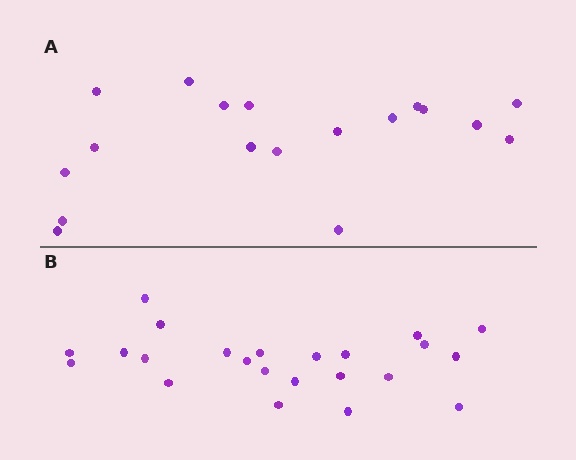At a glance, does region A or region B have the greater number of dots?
Region B (the bottom region) has more dots.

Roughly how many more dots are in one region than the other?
Region B has about 5 more dots than region A.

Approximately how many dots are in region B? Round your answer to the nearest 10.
About 20 dots. (The exact count is 23, which rounds to 20.)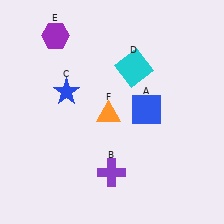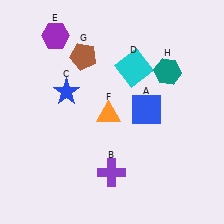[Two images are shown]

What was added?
A brown pentagon (G), a teal hexagon (H) were added in Image 2.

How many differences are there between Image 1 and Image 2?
There are 2 differences between the two images.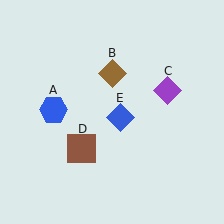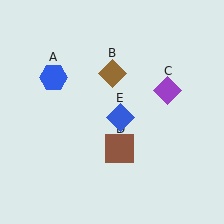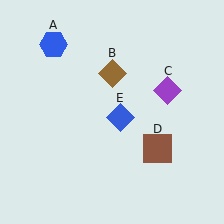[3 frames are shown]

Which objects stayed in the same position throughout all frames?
Brown diamond (object B) and purple diamond (object C) and blue diamond (object E) remained stationary.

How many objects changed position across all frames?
2 objects changed position: blue hexagon (object A), brown square (object D).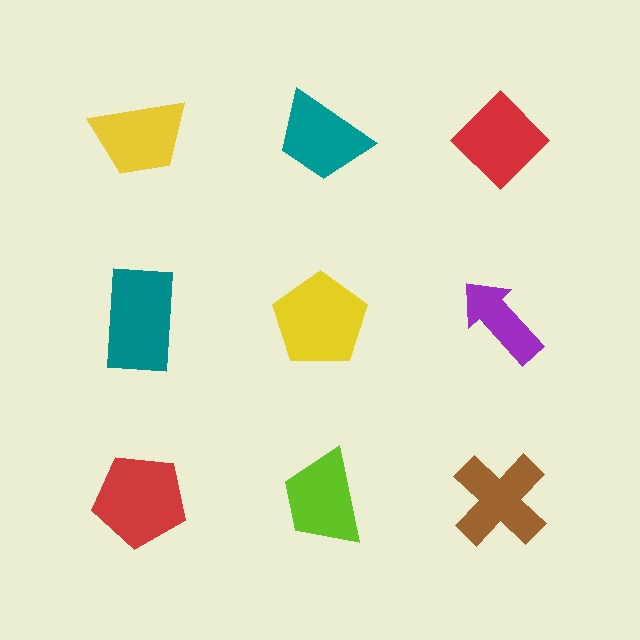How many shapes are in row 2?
3 shapes.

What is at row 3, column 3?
A brown cross.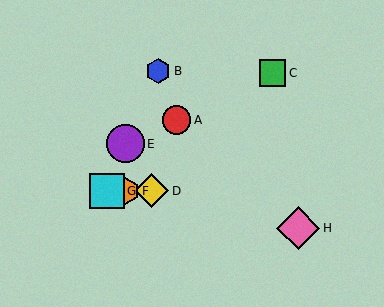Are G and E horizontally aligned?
No, G is at y≈191 and E is at y≈144.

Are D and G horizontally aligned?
Yes, both are at y≈191.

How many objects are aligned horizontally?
3 objects (D, F, G) are aligned horizontally.